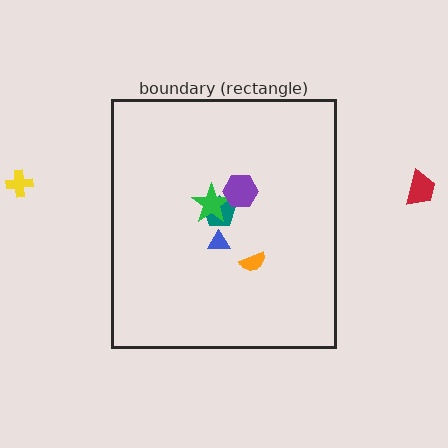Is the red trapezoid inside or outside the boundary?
Outside.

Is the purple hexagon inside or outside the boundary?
Inside.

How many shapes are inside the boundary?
5 inside, 2 outside.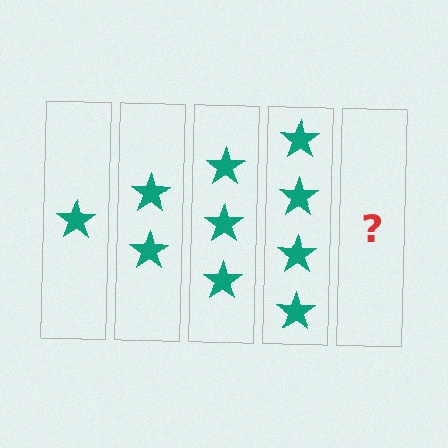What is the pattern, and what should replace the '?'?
The pattern is that each step adds one more star. The '?' should be 5 stars.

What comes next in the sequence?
The next element should be 5 stars.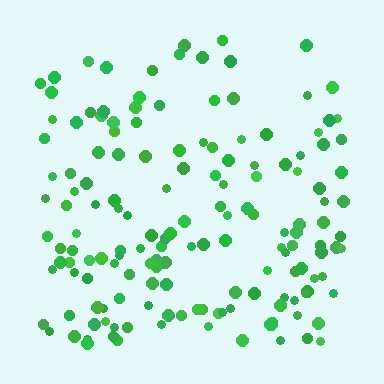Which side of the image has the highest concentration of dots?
The bottom.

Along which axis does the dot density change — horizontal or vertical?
Vertical.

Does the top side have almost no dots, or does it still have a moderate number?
Still a moderate number, just noticeably fewer than the bottom.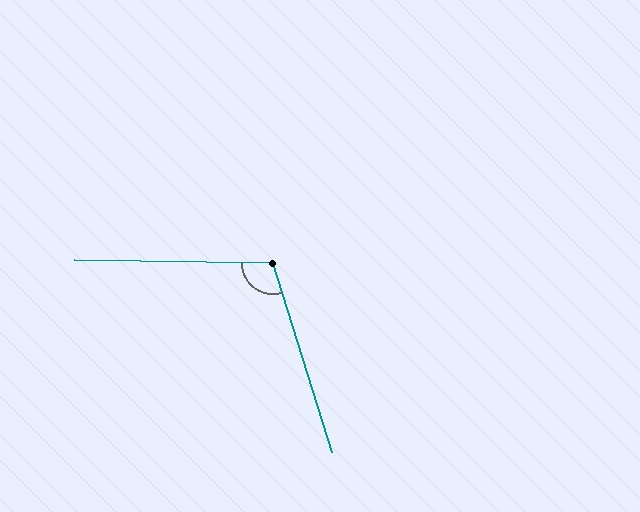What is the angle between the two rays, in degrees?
Approximately 108 degrees.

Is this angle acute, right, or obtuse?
It is obtuse.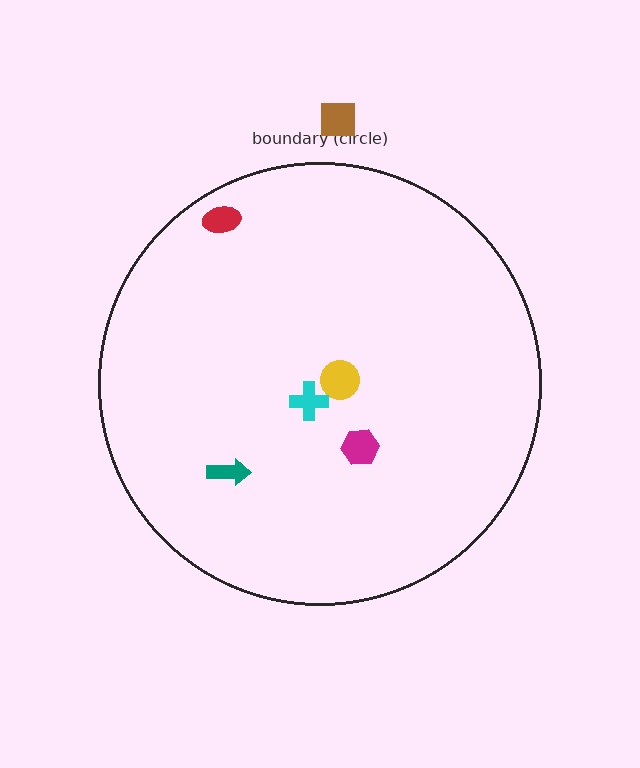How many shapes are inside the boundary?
5 inside, 1 outside.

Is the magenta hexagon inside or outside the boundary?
Inside.